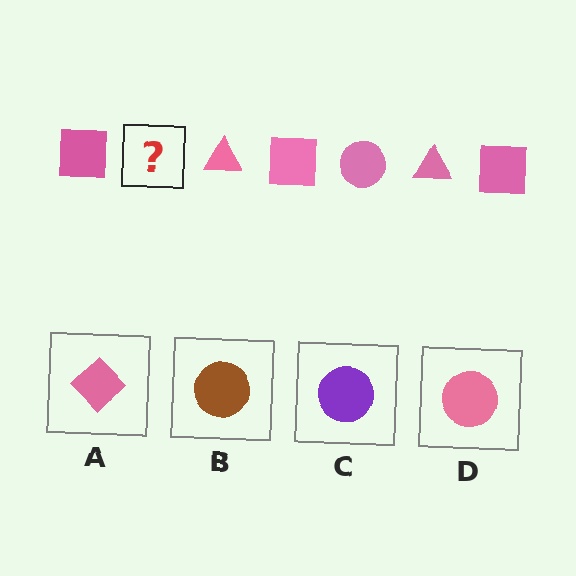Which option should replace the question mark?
Option D.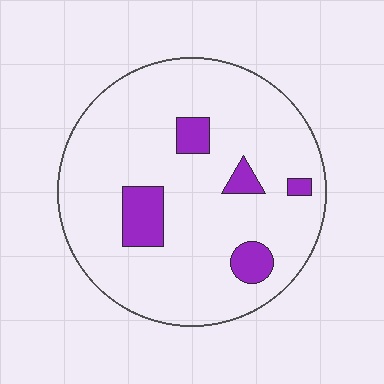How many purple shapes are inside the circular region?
5.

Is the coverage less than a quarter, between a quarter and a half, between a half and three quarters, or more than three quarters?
Less than a quarter.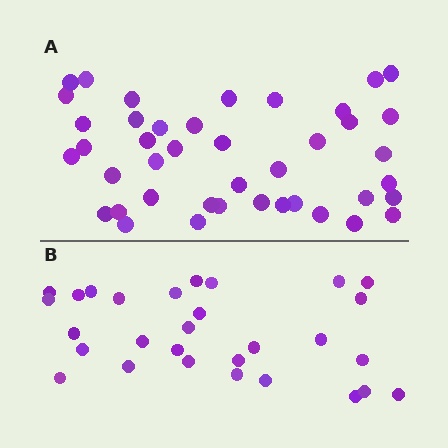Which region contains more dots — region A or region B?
Region A (the top region) has more dots.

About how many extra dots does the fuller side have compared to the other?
Region A has approximately 15 more dots than region B.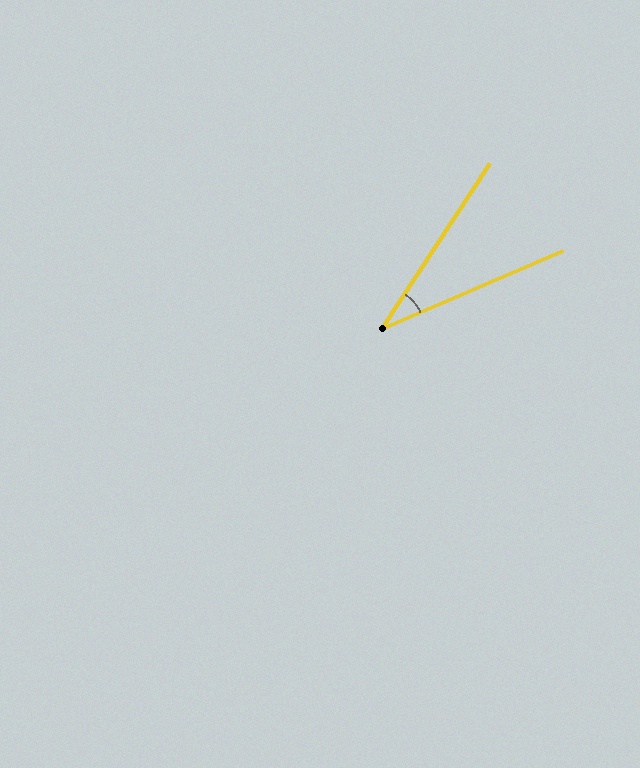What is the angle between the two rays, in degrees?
Approximately 34 degrees.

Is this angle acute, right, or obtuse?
It is acute.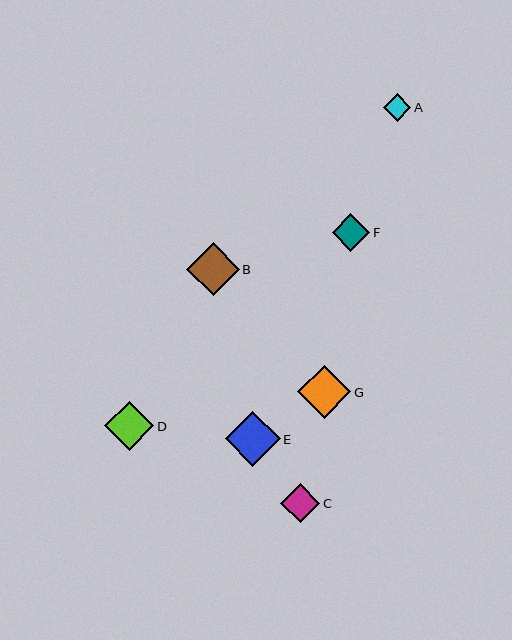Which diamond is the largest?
Diamond E is the largest with a size of approximately 55 pixels.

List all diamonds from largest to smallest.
From largest to smallest: E, G, B, D, C, F, A.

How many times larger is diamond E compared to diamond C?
Diamond E is approximately 1.4 times the size of diamond C.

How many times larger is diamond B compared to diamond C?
Diamond B is approximately 1.4 times the size of diamond C.